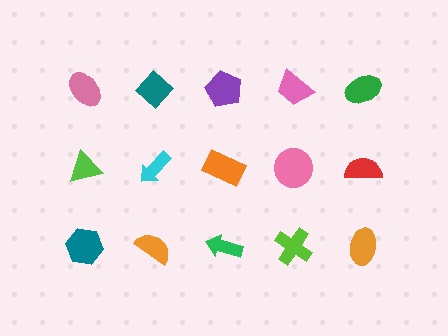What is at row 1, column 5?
A green ellipse.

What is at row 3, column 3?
A green arrow.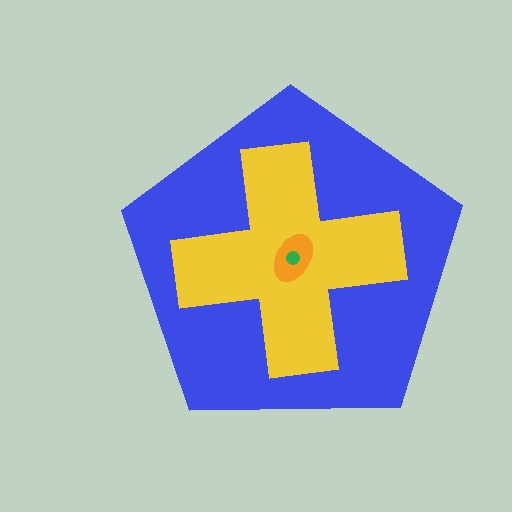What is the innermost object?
The green circle.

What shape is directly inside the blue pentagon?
The yellow cross.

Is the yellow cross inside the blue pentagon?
Yes.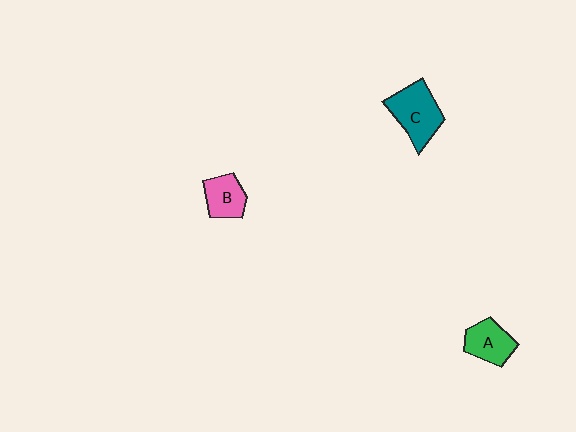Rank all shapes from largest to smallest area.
From largest to smallest: C (teal), A (green), B (pink).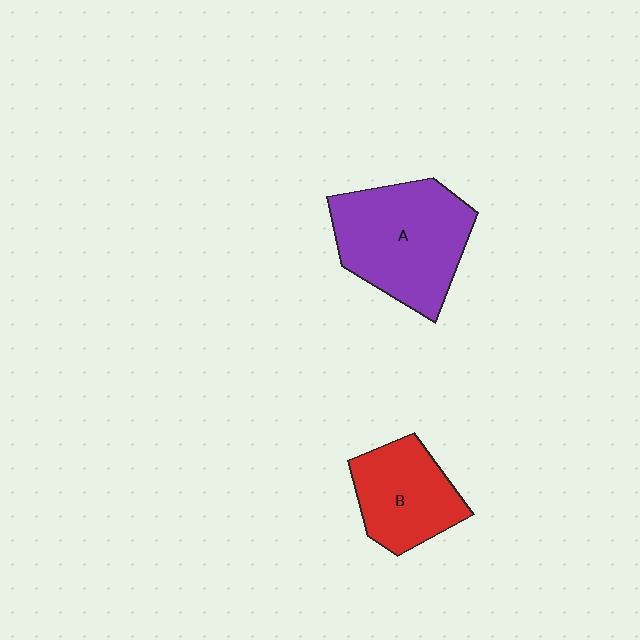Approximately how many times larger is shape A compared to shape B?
Approximately 1.5 times.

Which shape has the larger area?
Shape A (purple).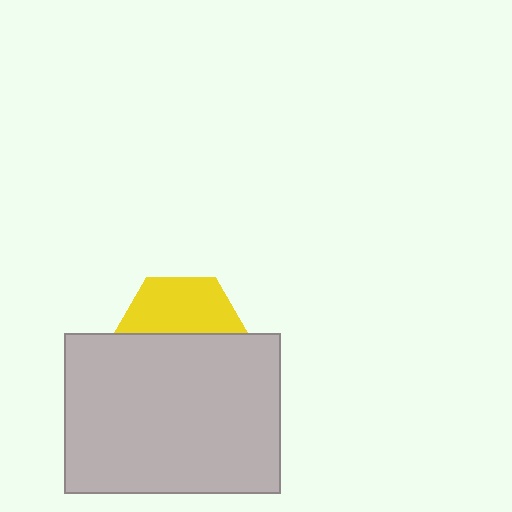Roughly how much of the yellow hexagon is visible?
About half of it is visible (roughly 47%).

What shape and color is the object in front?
The object in front is a light gray rectangle.